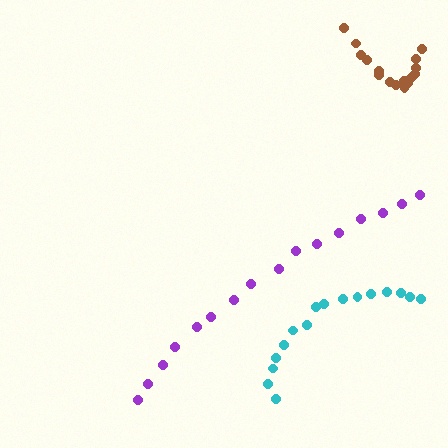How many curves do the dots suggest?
There are 3 distinct paths.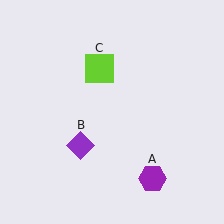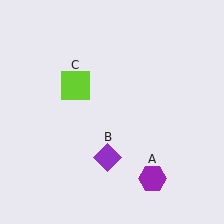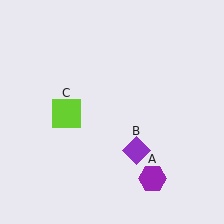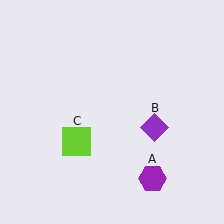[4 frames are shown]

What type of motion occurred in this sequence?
The purple diamond (object B), lime square (object C) rotated counterclockwise around the center of the scene.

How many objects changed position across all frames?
2 objects changed position: purple diamond (object B), lime square (object C).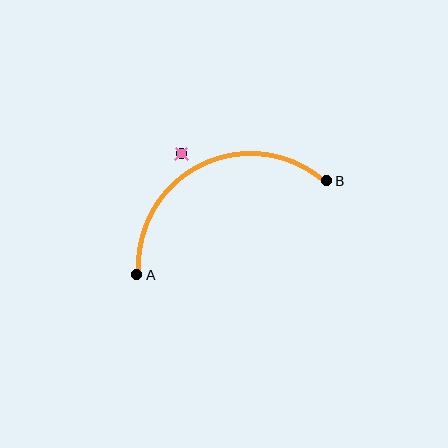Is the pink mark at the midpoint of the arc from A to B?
No — the pink mark does not lie on the arc at all. It sits slightly outside the curve.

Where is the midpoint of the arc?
The arc midpoint is the point on the curve farthest from the straight line joining A and B. It sits above that line.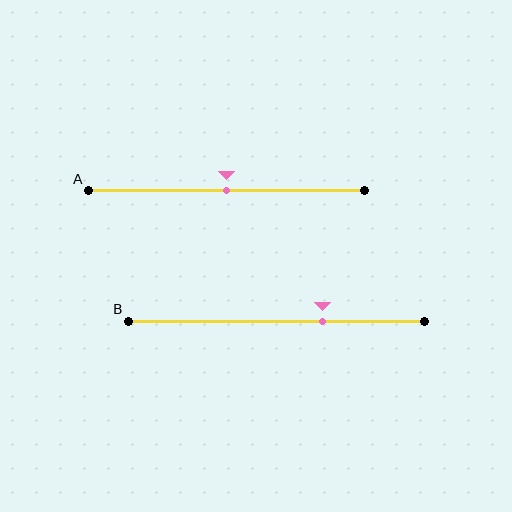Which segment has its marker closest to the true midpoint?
Segment A has its marker closest to the true midpoint.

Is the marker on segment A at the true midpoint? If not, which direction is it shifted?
Yes, the marker on segment A is at the true midpoint.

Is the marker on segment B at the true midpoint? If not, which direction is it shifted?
No, the marker on segment B is shifted to the right by about 16% of the segment length.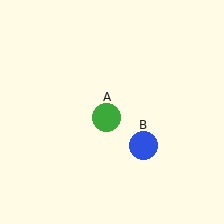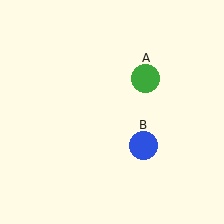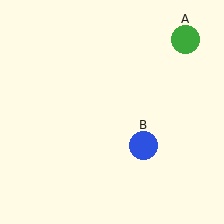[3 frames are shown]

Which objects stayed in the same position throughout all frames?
Blue circle (object B) remained stationary.